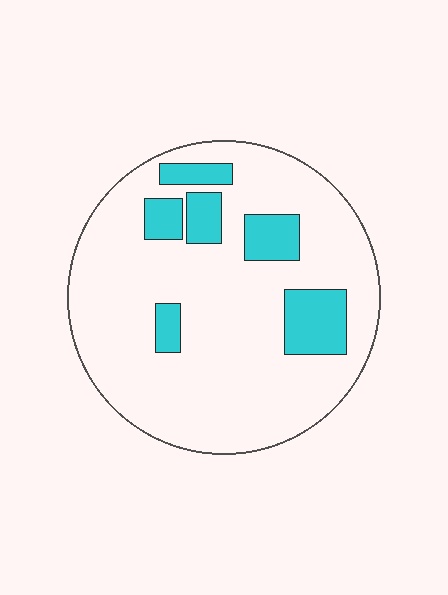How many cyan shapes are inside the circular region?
6.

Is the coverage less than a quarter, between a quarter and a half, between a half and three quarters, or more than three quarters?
Less than a quarter.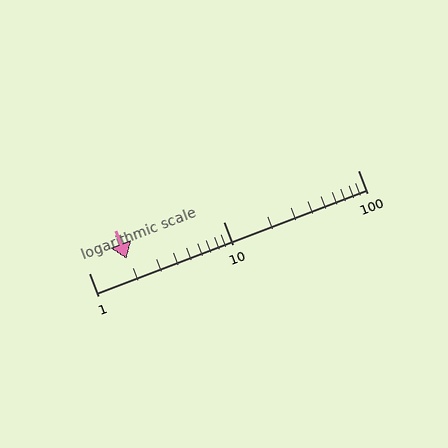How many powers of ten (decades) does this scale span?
The scale spans 2 decades, from 1 to 100.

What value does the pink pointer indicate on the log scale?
The pointer indicates approximately 1.9.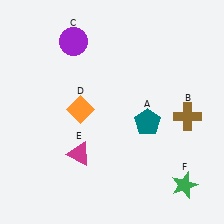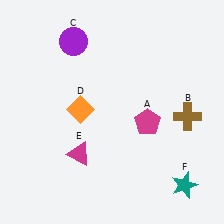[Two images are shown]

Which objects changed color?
A changed from teal to magenta. F changed from green to teal.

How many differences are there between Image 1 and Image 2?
There are 2 differences between the two images.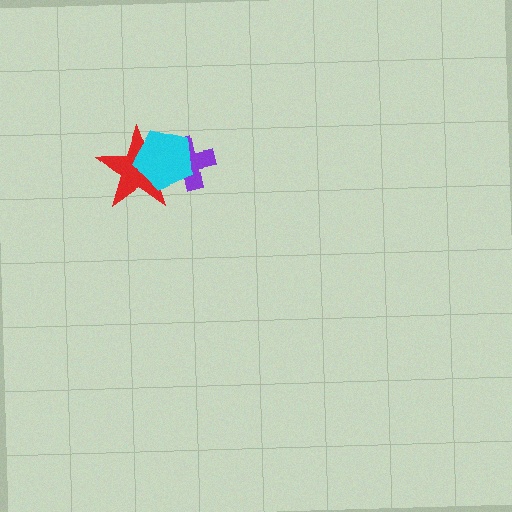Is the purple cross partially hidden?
Yes, it is partially covered by another shape.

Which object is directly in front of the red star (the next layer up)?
The purple cross is directly in front of the red star.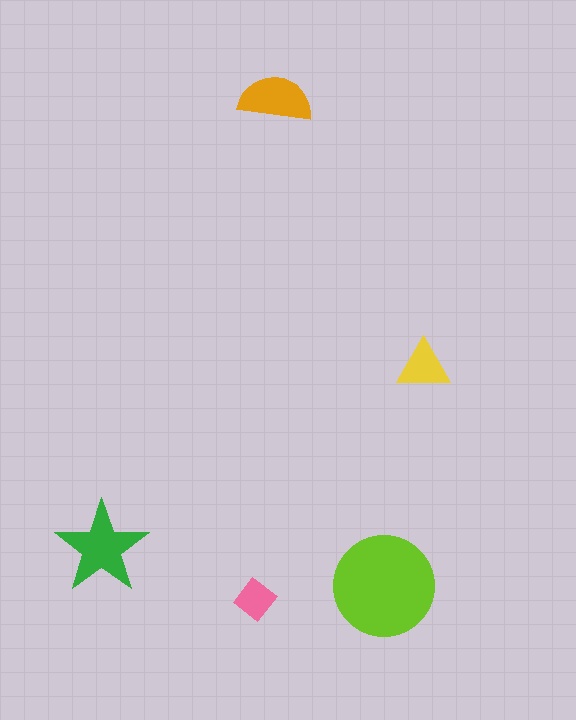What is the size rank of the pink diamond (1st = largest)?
5th.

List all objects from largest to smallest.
The lime circle, the green star, the orange semicircle, the yellow triangle, the pink diamond.